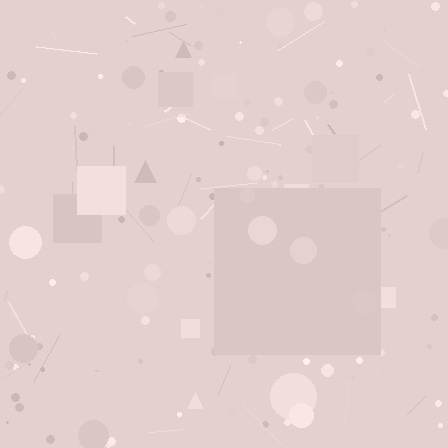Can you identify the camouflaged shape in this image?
The camouflaged shape is a square.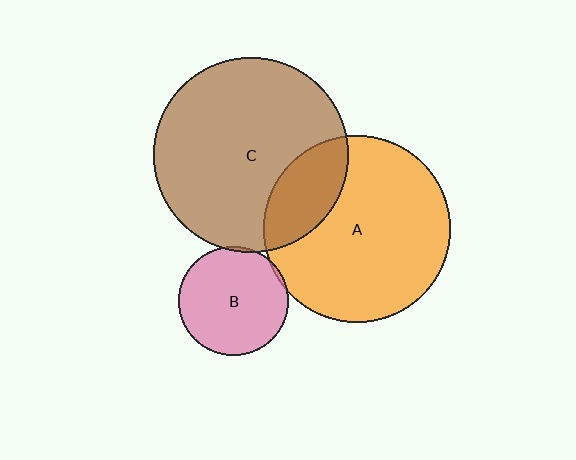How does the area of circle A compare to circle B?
Approximately 2.9 times.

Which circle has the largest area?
Circle C (brown).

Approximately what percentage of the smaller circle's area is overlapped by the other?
Approximately 20%.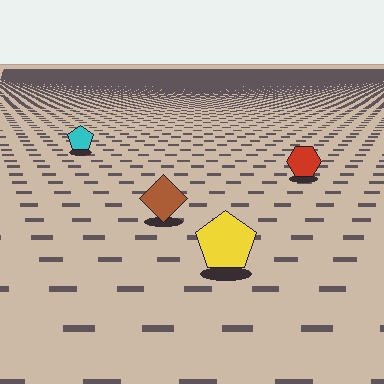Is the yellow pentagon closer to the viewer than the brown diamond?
Yes. The yellow pentagon is closer — you can tell from the texture gradient: the ground texture is coarser near it.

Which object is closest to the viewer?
The yellow pentagon is closest. The texture marks near it are larger and more spread out.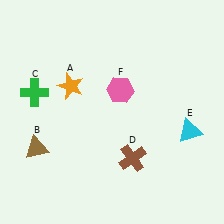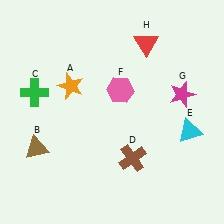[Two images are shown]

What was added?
A magenta star (G), a red triangle (H) were added in Image 2.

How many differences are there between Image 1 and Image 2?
There are 2 differences between the two images.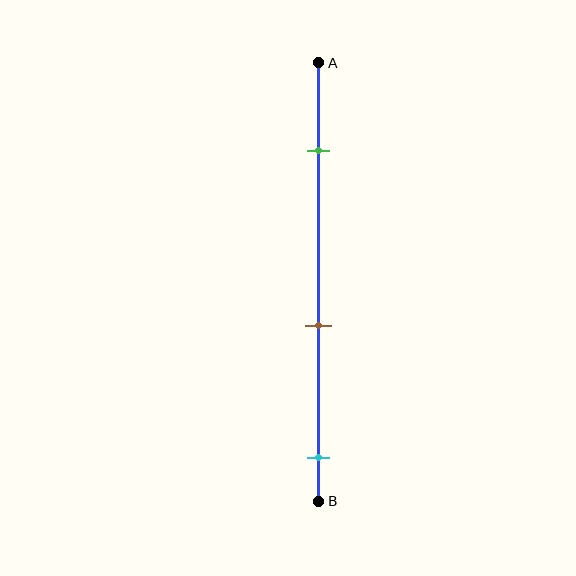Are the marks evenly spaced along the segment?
Yes, the marks are approximately evenly spaced.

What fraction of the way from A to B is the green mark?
The green mark is approximately 20% (0.2) of the way from A to B.